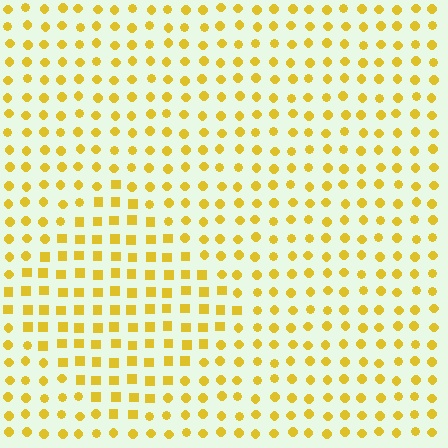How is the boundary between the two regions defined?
The boundary is defined by a change in element shape: squares inside vs. circles outside. All elements share the same color and spacing.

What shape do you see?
I see a diamond.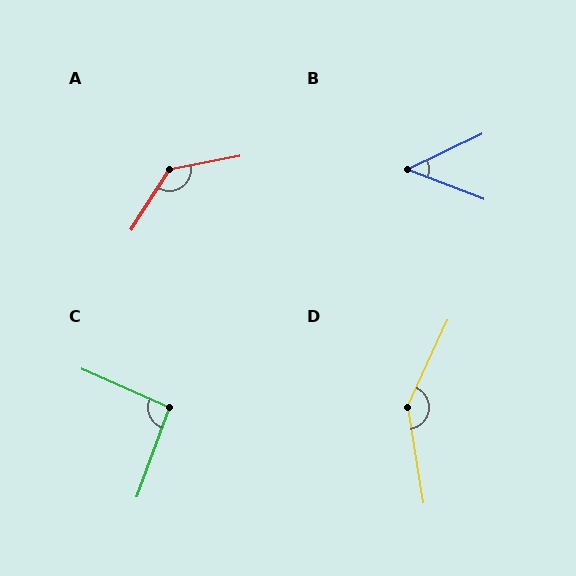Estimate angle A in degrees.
Approximately 134 degrees.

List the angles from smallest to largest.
B (46°), C (94°), A (134°), D (146°).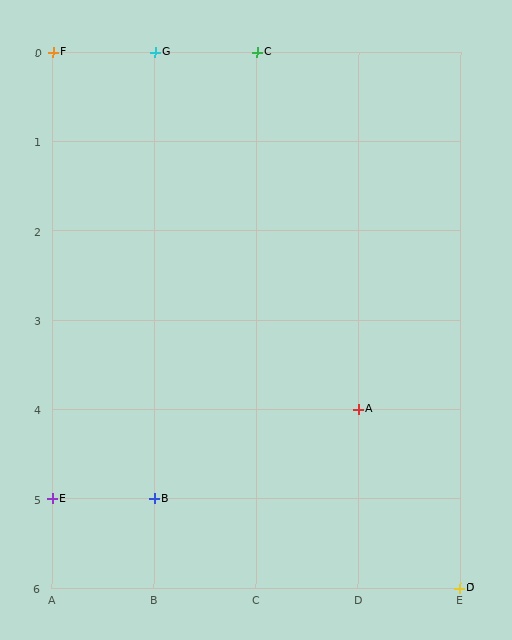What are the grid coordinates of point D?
Point D is at grid coordinates (E, 6).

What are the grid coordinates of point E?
Point E is at grid coordinates (A, 5).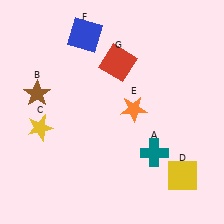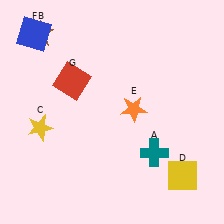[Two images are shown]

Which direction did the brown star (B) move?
The brown star (B) moved up.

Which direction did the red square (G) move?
The red square (G) moved left.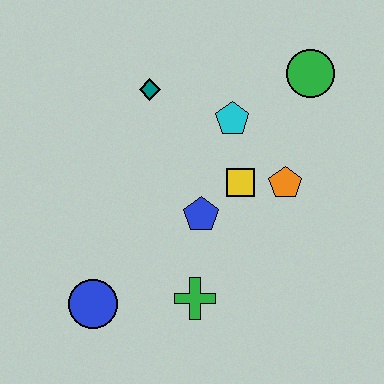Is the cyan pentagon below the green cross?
No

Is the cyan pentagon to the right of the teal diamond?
Yes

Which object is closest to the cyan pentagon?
The yellow square is closest to the cyan pentagon.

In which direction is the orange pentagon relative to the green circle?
The orange pentagon is below the green circle.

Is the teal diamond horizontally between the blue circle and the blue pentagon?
Yes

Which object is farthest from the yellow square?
The blue circle is farthest from the yellow square.